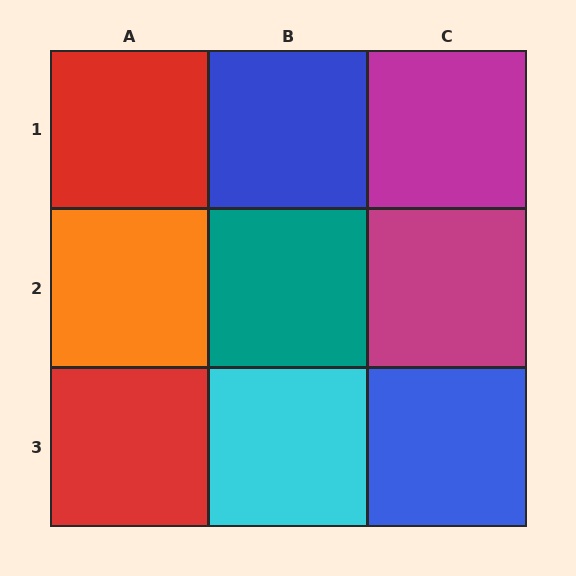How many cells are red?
2 cells are red.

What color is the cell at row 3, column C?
Blue.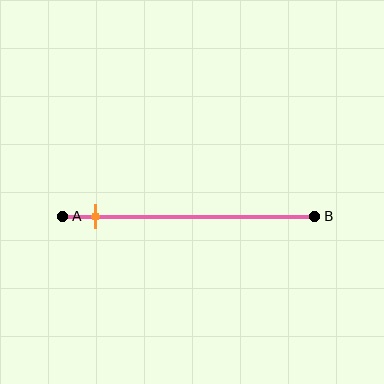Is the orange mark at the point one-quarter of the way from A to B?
No, the mark is at about 15% from A, not at the 25% one-quarter point.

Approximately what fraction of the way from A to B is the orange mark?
The orange mark is approximately 15% of the way from A to B.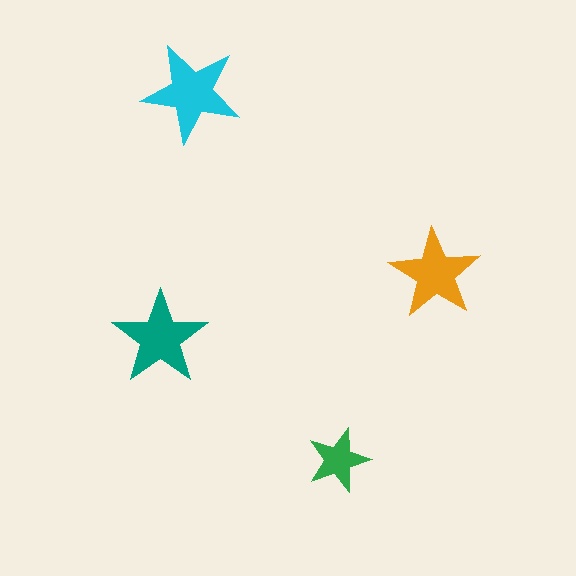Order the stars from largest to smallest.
the cyan one, the teal one, the orange one, the green one.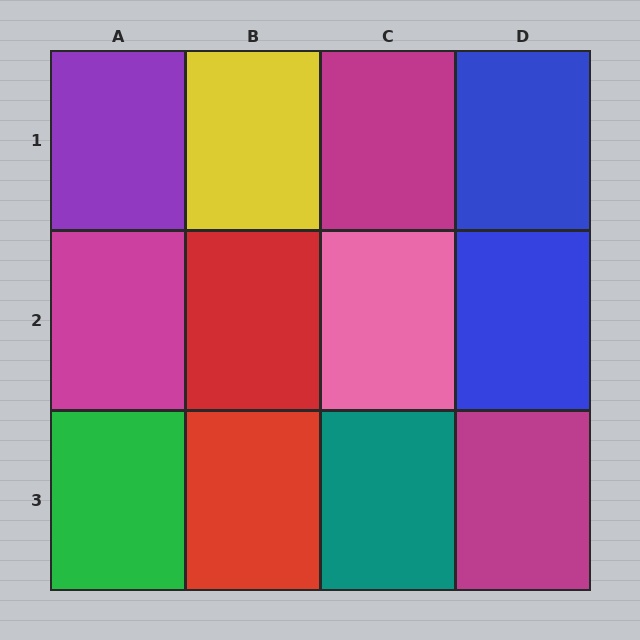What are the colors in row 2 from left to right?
Magenta, red, pink, blue.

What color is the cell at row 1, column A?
Purple.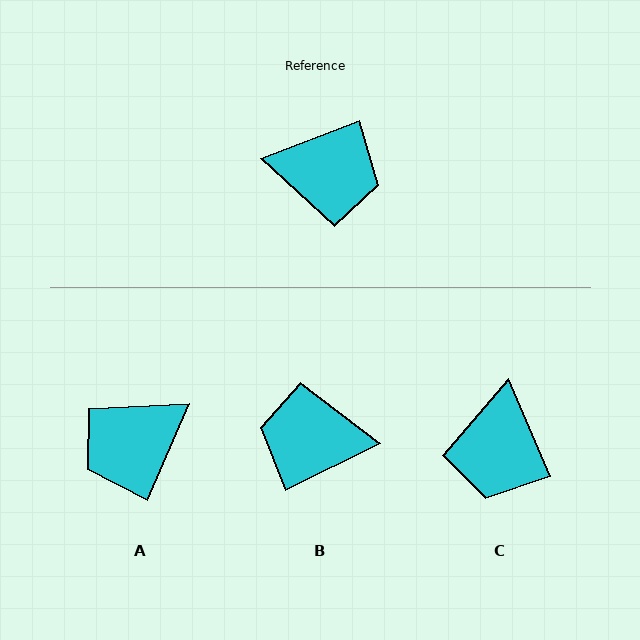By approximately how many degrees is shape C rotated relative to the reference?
Approximately 88 degrees clockwise.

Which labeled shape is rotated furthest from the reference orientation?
B, about 175 degrees away.